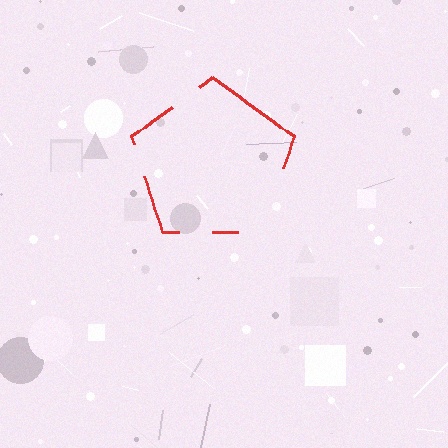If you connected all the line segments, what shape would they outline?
They would outline a pentagon.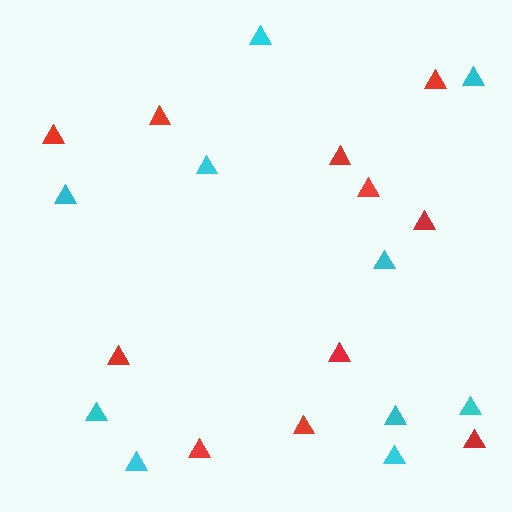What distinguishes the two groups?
There are 2 groups: one group of red triangles (11) and one group of cyan triangles (10).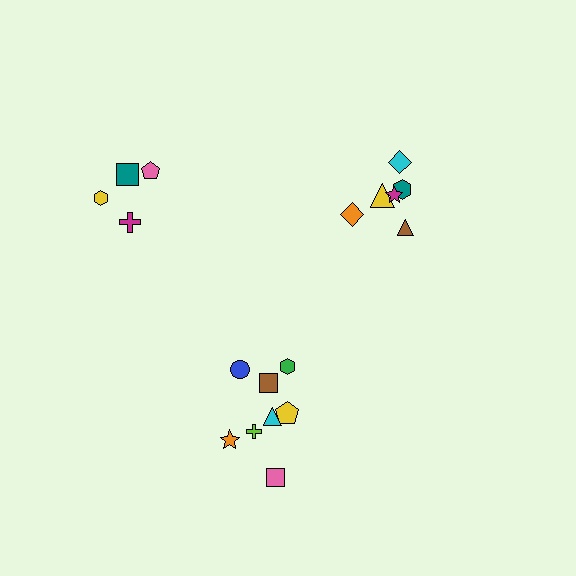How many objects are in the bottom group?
There are 8 objects.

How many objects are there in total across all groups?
There are 18 objects.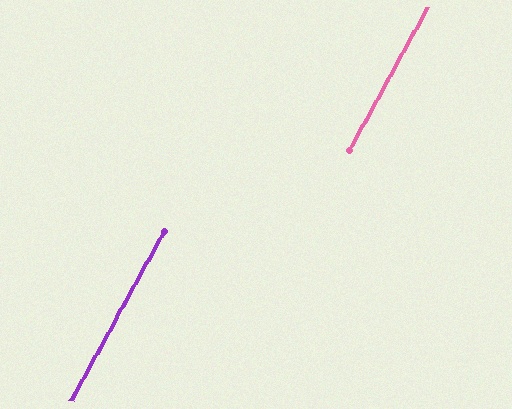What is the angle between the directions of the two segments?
Approximately 0 degrees.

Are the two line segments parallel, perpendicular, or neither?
Parallel — their directions differ by only 0.0°.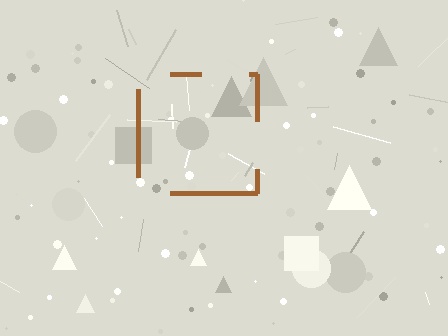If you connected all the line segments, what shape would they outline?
They would outline a square.